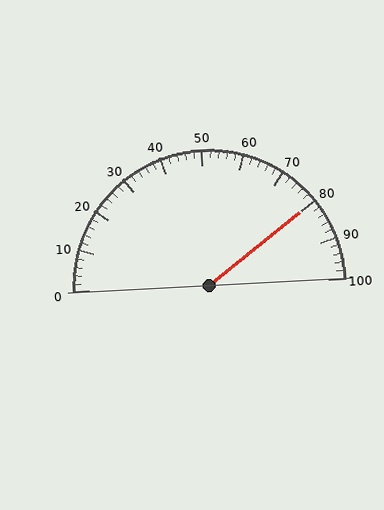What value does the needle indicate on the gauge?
The needle indicates approximately 80.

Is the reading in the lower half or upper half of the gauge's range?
The reading is in the upper half of the range (0 to 100).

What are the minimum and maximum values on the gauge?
The gauge ranges from 0 to 100.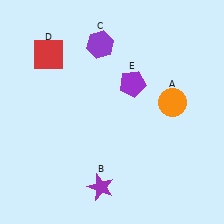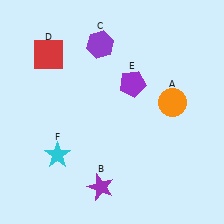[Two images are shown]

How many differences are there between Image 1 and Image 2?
There is 1 difference between the two images.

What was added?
A cyan star (F) was added in Image 2.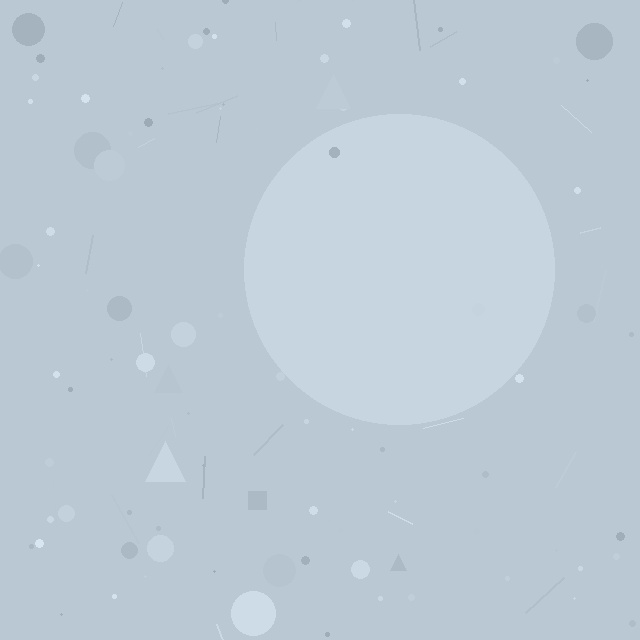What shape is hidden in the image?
A circle is hidden in the image.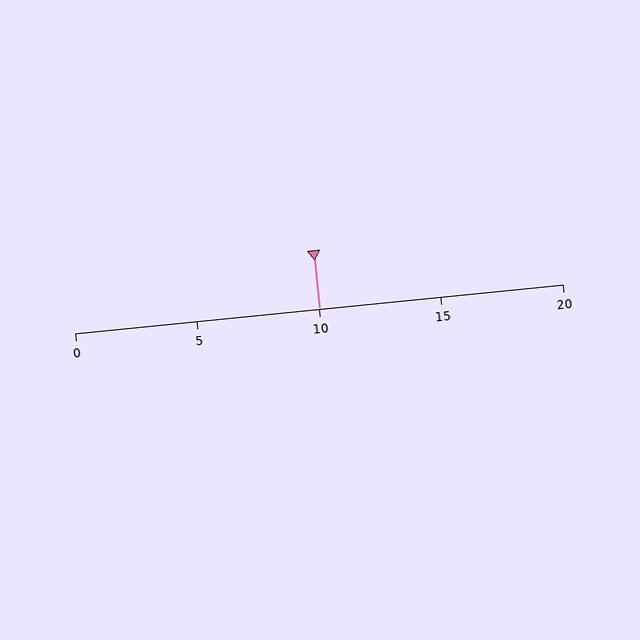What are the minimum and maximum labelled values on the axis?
The axis runs from 0 to 20.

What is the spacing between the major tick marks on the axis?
The major ticks are spaced 5 apart.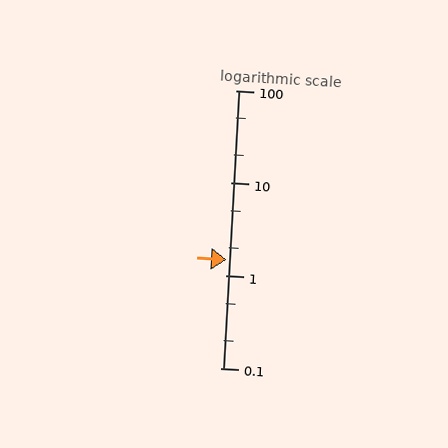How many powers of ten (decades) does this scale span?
The scale spans 3 decades, from 0.1 to 100.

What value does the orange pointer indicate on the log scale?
The pointer indicates approximately 1.5.